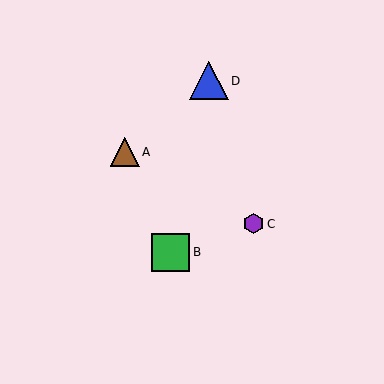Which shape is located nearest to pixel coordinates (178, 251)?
The green square (labeled B) at (170, 252) is nearest to that location.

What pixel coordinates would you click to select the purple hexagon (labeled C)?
Click at (254, 224) to select the purple hexagon C.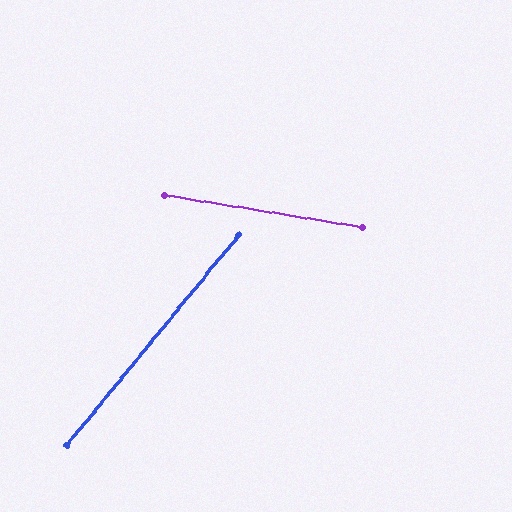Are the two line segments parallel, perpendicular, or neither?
Neither parallel nor perpendicular — they differ by about 60°.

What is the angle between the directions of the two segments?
Approximately 60 degrees.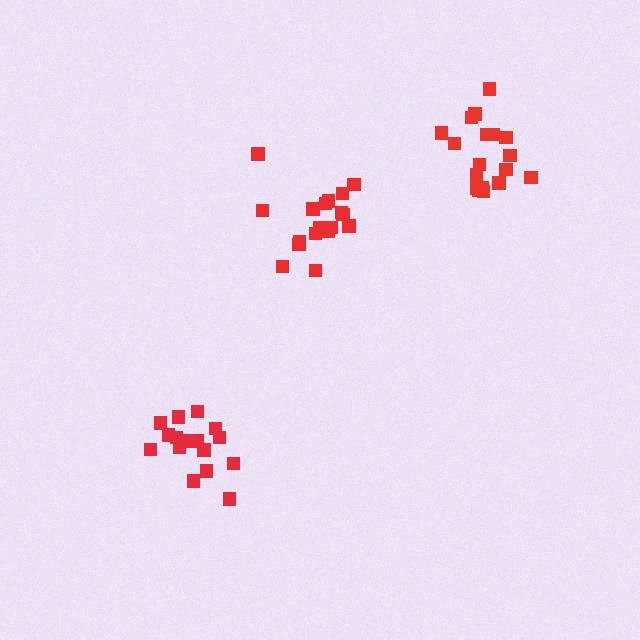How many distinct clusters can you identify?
There are 3 distinct clusters.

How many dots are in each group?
Group 1: 18 dots, Group 2: 16 dots, Group 3: 18 dots (52 total).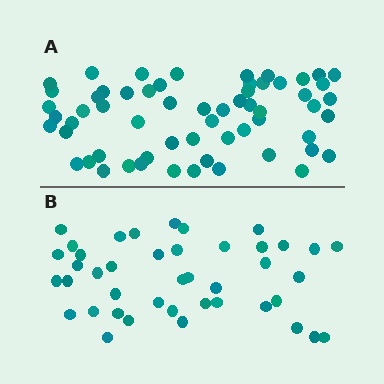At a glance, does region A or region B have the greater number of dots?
Region A (the top region) has more dots.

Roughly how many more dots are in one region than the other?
Region A has approximately 20 more dots than region B.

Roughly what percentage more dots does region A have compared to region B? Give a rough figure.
About 45% more.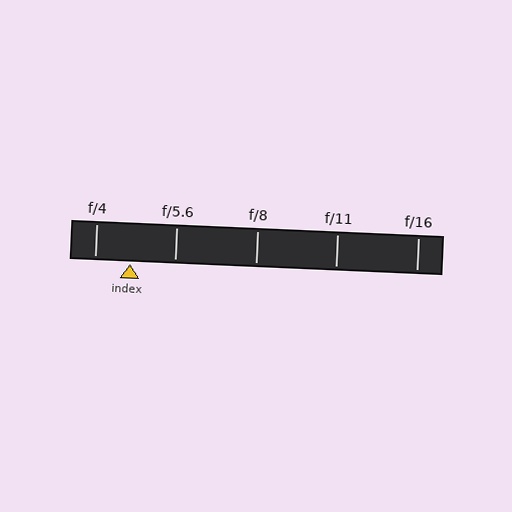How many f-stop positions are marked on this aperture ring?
There are 5 f-stop positions marked.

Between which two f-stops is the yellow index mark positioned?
The index mark is between f/4 and f/5.6.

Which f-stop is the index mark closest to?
The index mark is closest to f/4.